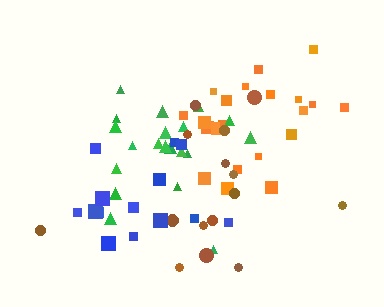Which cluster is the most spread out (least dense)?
Brown.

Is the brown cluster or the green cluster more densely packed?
Green.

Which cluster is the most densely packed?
Orange.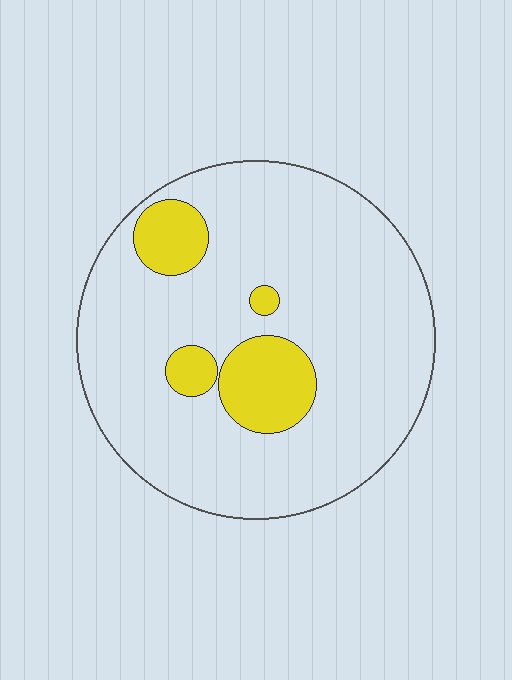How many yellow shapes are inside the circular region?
4.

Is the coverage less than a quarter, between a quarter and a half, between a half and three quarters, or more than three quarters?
Less than a quarter.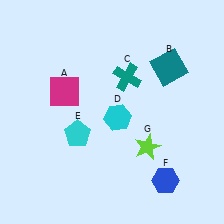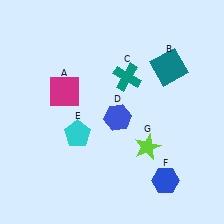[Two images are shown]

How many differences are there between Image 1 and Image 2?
There is 1 difference between the two images.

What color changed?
The hexagon (D) changed from cyan in Image 1 to blue in Image 2.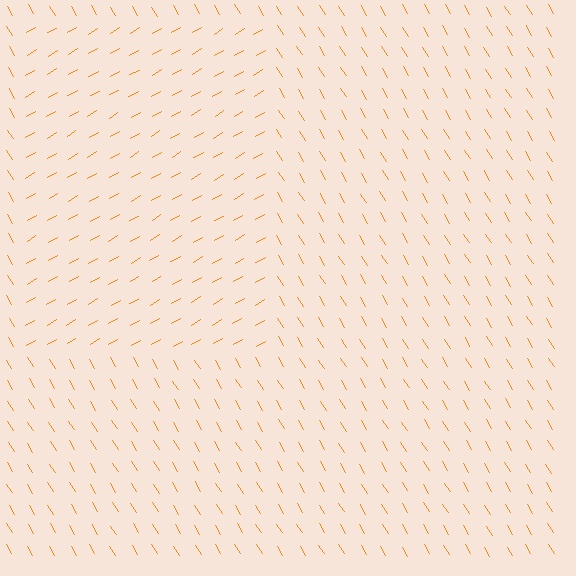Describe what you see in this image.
The image is filled with small orange line segments. A rectangle region in the image has lines oriented differently from the surrounding lines, creating a visible texture boundary.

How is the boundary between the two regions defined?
The boundary is defined purely by a change in line orientation (approximately 89 degrees difference). All lines are the same color and thickness.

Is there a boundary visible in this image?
Yes, there is a texture boundary formed by a change in line orientation.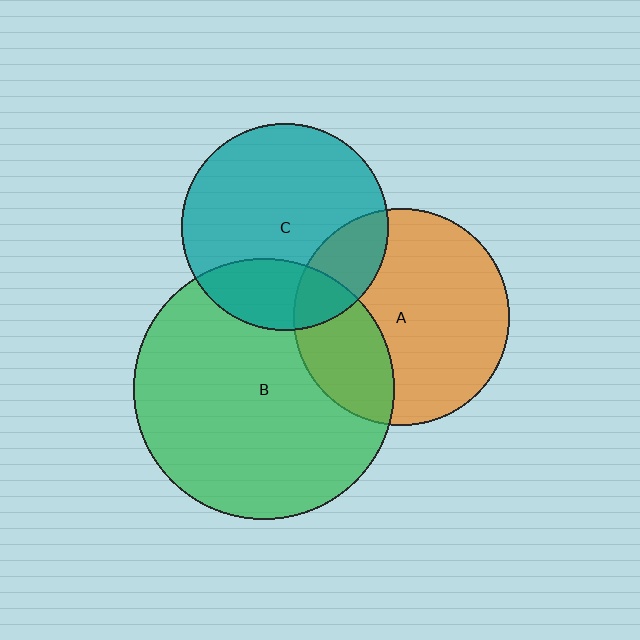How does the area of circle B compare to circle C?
Approximately 1.6 times.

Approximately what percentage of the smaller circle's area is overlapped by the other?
Approximately 20%.